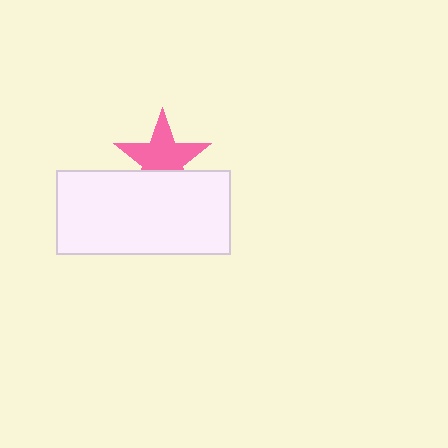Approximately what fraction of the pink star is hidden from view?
Roughly 32% of the pink star is hidden behind the white rectangle.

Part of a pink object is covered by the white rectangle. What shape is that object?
It is a star.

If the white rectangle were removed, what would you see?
You would see the complete pink star.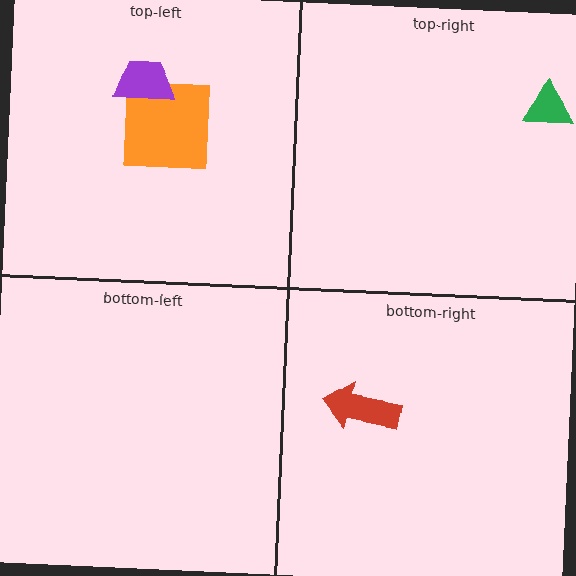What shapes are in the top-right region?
The green triangle.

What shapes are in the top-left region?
The orange square, the purple trapezoid.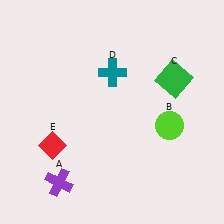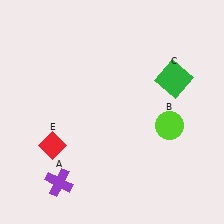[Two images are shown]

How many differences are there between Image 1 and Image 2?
There is 1 difference between the two images.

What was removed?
The teal cross (D) was removed in Image 2.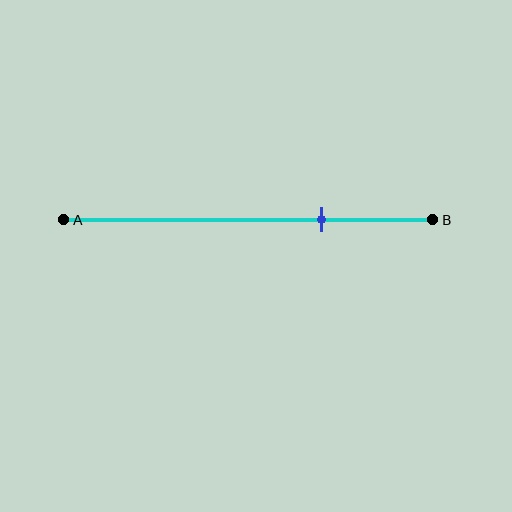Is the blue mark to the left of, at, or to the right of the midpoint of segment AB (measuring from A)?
The blue mark is to the right of the midpoint of segment AB.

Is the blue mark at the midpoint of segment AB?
No, the mark is at about 70% from A, not at the 50% midpoint.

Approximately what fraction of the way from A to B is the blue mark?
The blue mark is approximately 70% of the way from A to B.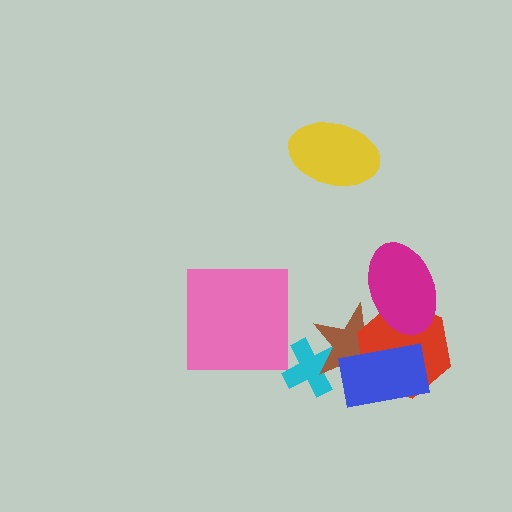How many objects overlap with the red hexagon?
3 objects overlap with the red hexagon.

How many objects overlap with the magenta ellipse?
2 objects overlap with the magenta ellipse.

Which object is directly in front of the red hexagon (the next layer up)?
The blue rectangle is directly in front of the red hexagon.